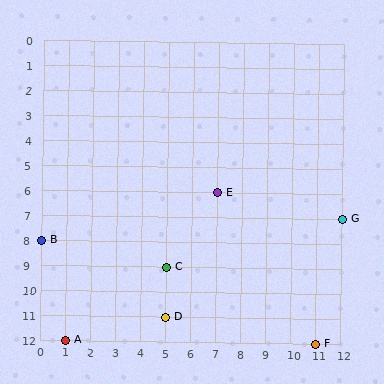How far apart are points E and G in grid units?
Points E and G are 5 columns and 1 row apart (about 5.1 grid units diagonally).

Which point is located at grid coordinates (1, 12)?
Point A is at (1, 12).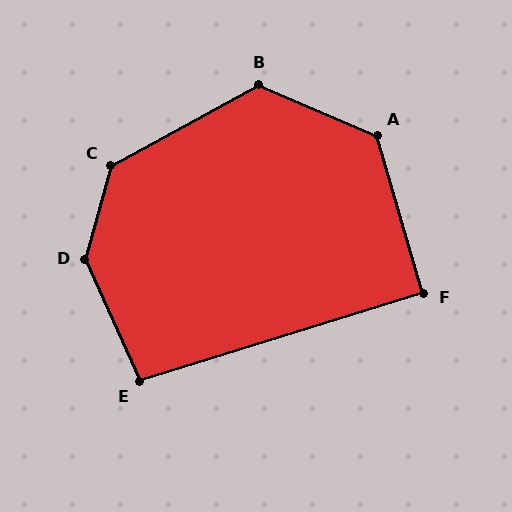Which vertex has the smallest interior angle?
F, at approximately 91 degrees.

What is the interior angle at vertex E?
Approximately 97 degrees (obtuse).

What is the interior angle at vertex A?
Approximately 129 degrees (obtuse).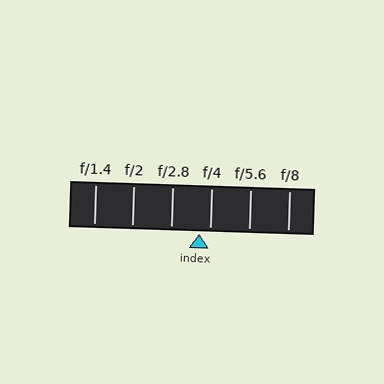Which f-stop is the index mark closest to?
The index mark is closest to f/4.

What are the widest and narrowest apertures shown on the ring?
The widest aperture shown is f/1.4 and the narrowest is f/8.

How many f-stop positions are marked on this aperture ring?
There are 6 f-stop positions marked.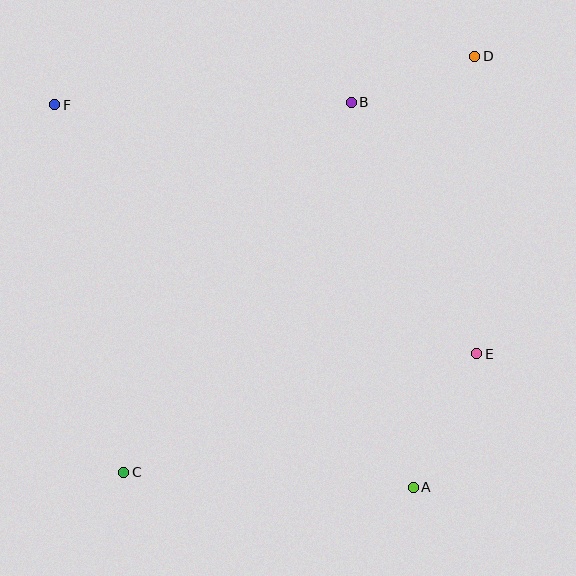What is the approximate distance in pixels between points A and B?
The distance between A and B is approximately 390 pixels.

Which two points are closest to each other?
Points B and D are closest to each other.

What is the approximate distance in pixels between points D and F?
The distance between D and F is approximately 422 pixels.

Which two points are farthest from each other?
Points C and D are farthest from each other.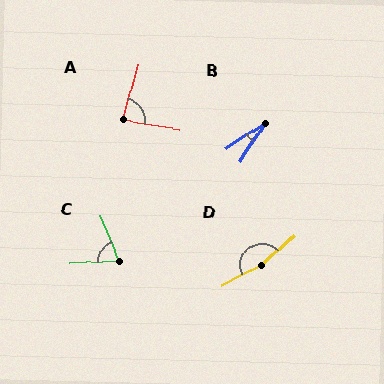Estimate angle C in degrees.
Approximately 71 degrees.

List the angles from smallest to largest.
B (23°), C (71°), A (83°), D (165°).